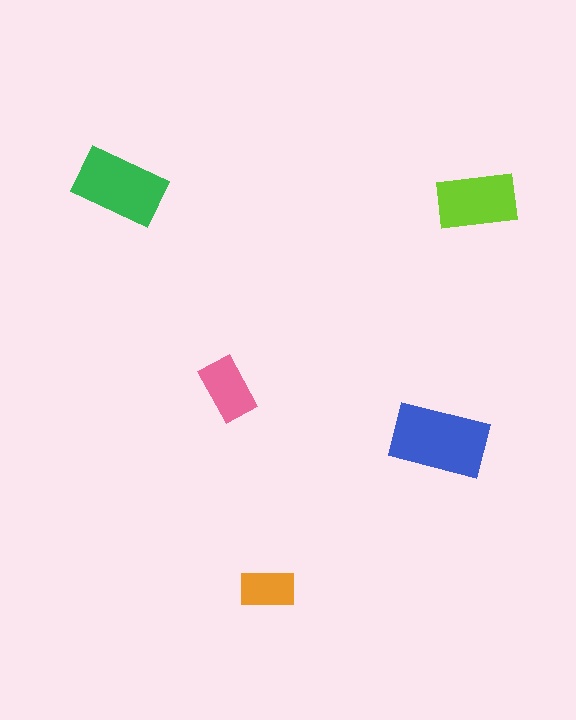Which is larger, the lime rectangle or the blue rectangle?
The blue one.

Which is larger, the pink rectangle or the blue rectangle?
The blue one.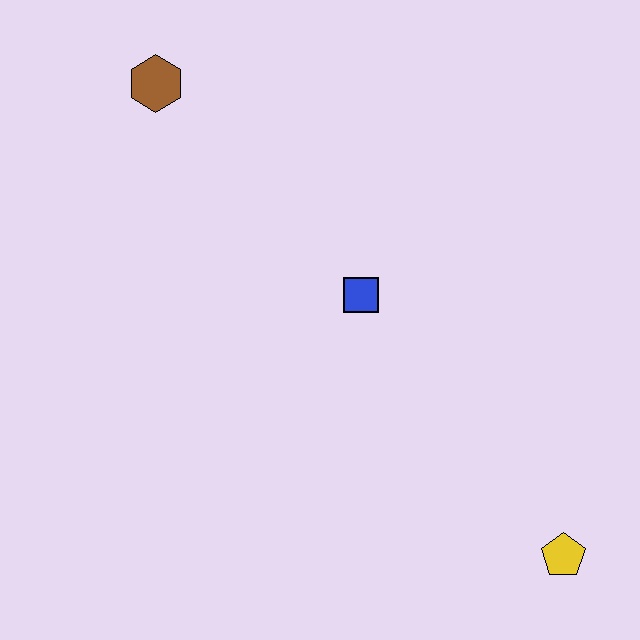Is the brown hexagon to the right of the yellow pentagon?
No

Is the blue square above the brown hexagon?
No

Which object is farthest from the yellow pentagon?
The brown hexagon is farthest from the yellow pentagon.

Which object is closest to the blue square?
The brown hexagon is closest to the blue square.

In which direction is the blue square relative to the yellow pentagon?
The blue square is above the yellow pentagon.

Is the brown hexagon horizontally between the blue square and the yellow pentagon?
No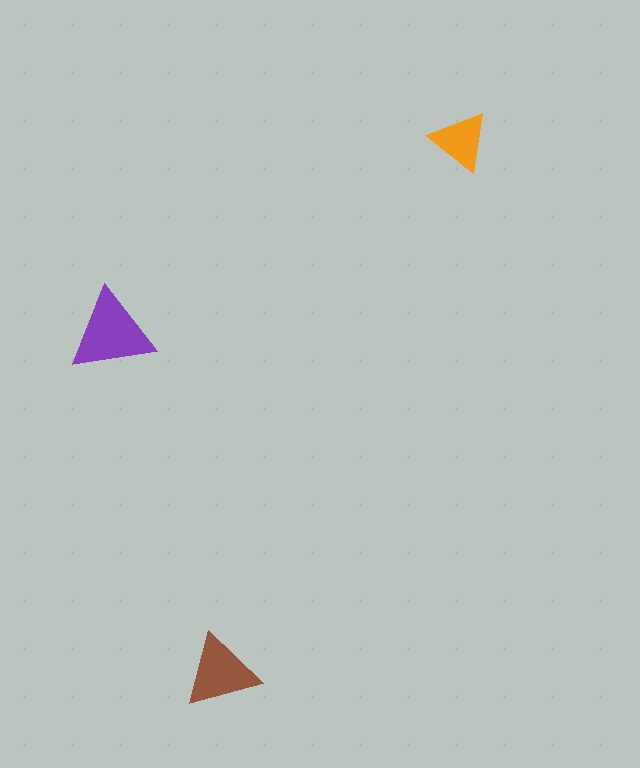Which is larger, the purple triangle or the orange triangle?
The purple one.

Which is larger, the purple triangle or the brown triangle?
The purple one.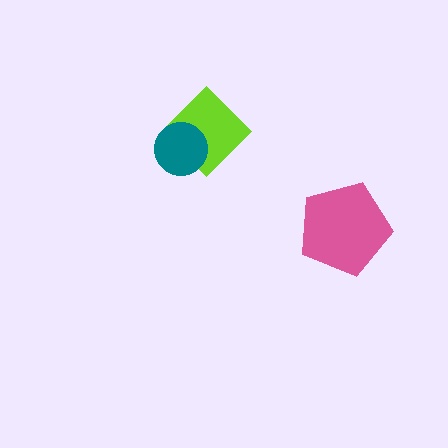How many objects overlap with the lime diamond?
1 object overlaps with the lime diamond.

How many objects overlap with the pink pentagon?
0 objects overlap with the pink pentagon.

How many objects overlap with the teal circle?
1 object overlaps with the teal circle.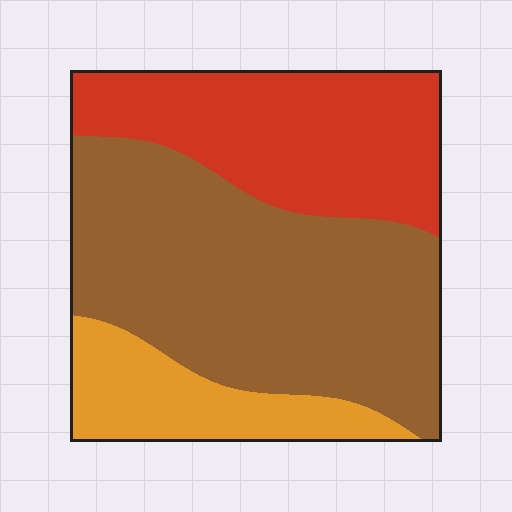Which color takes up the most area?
Brown, at roughly 50%.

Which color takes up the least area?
Orange, at roughly 15%.